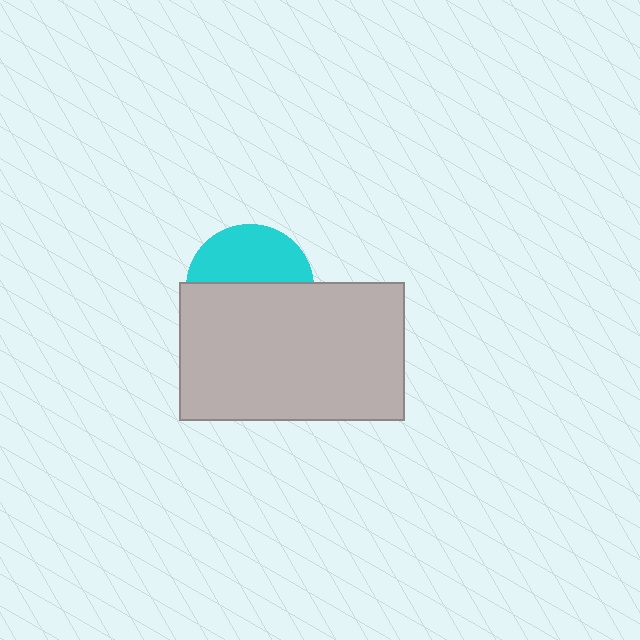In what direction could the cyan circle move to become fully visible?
The cyan circle could move up. That would shift it out from behind the light gray rectangle entirely.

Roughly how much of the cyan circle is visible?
A small part of it is visible (roughly 44%).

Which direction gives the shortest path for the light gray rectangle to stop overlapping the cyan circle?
Moving down gives the shortest separation.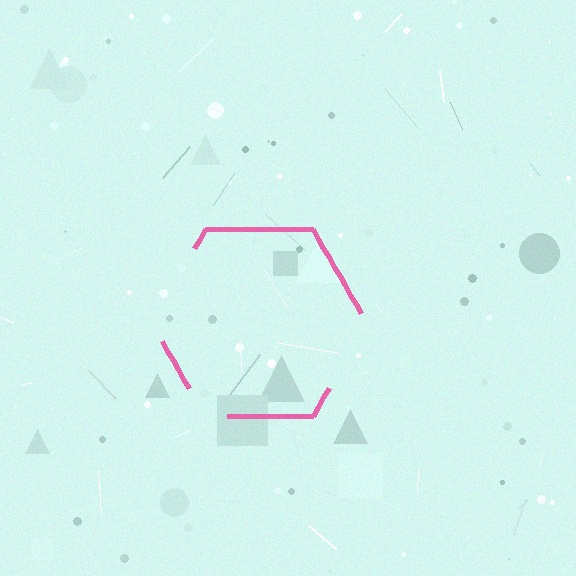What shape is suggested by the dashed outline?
The dashed outline suggests a hexagon.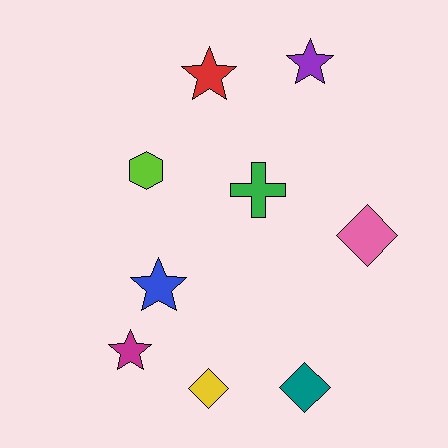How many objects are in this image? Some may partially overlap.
There are 9 objects.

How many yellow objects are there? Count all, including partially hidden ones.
There is 1 yellow object.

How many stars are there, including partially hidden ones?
There are 4 stars.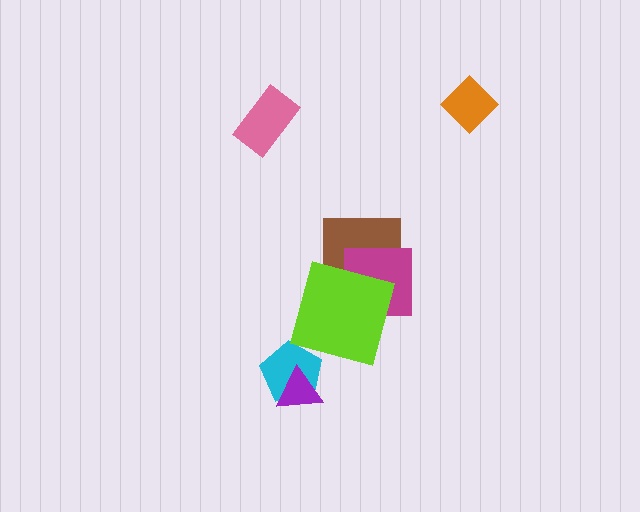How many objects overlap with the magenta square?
2 objects overlap with the magenta square.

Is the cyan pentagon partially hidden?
Yes, it is partially covered by another shape.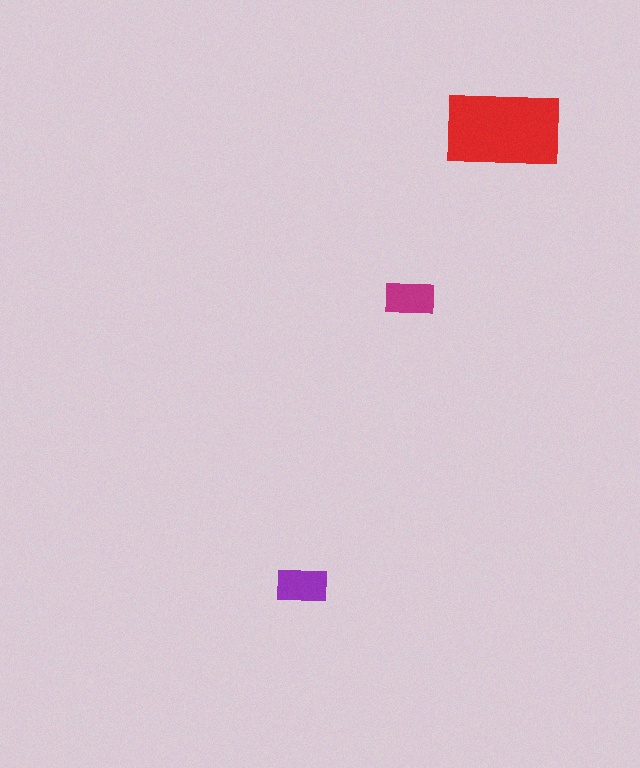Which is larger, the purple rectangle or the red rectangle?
The red one.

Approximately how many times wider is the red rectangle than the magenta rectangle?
About 2.5 times wider.